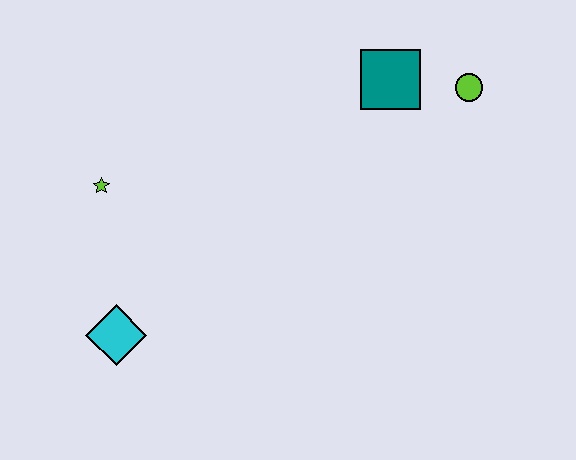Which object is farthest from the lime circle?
The cyan diamond is farthest from the lime circle.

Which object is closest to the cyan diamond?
The lime star is closest to the cyan diamond.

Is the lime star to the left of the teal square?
Yes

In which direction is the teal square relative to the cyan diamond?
The teal square is to the right of the cyan diamond.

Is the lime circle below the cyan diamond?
No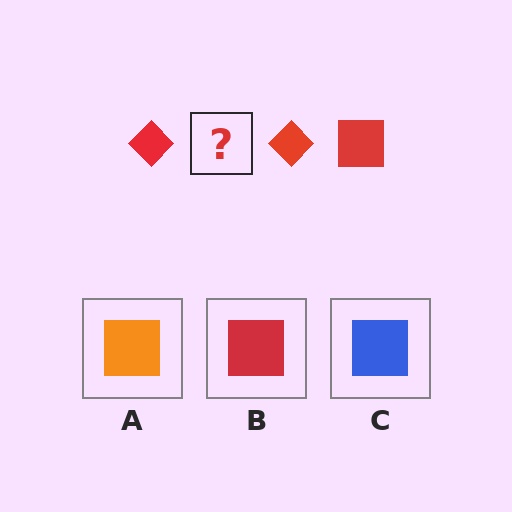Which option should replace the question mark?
Option B.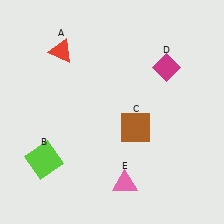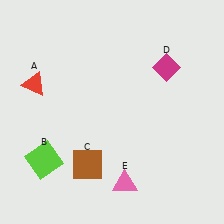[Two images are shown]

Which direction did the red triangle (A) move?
The red triangle (A) moved down.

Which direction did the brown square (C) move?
The brown square (C) moved left.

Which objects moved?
The objects that moved are: the red triangle (A), the brown square (C).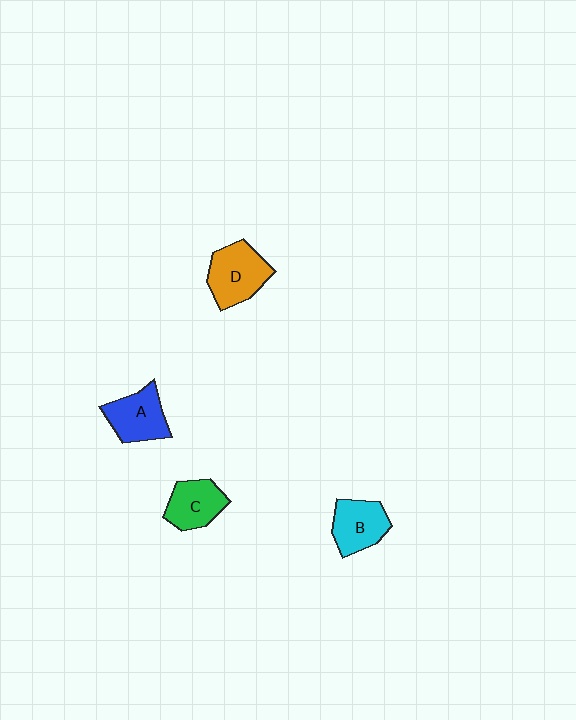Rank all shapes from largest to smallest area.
From largest to smallest: D (orange), A (blue), B (cyan), C (green).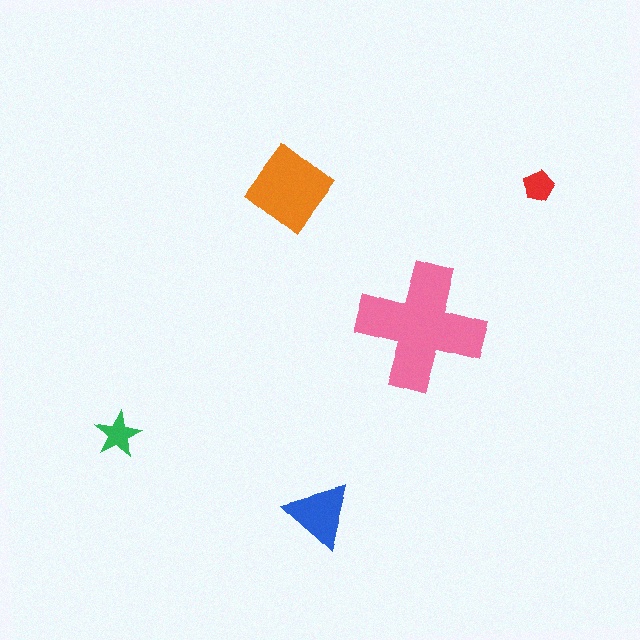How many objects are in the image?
There are 5 objects in the image.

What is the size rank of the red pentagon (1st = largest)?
5th.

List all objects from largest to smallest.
The pink cross, the orange diamond, the blue triangle, the green star, the red pentagon.